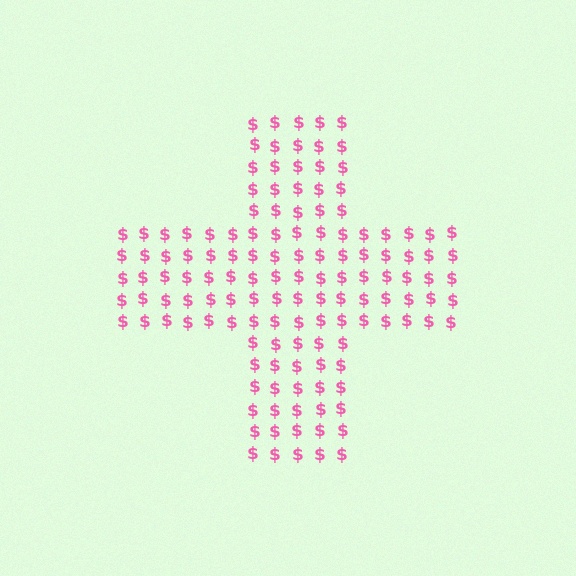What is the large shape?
The large shape is a cross.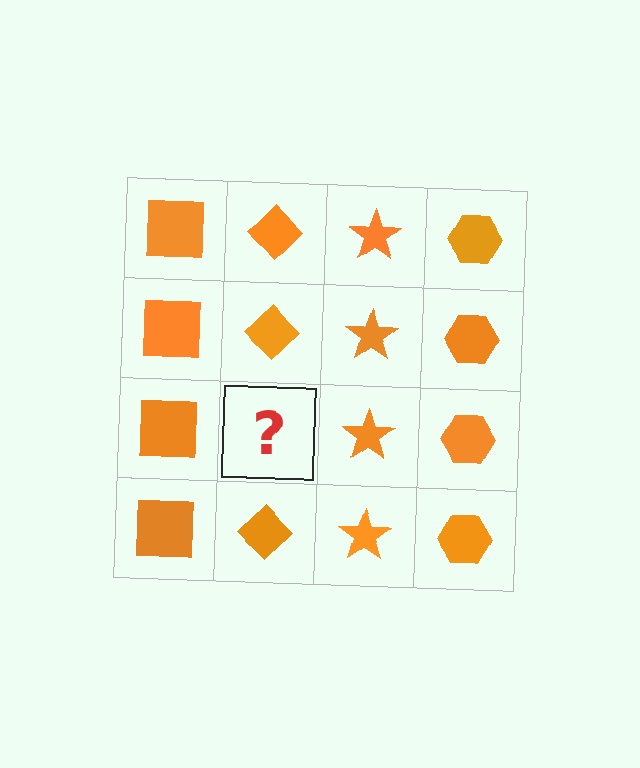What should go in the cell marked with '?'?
The missing cell should contain an orange diamond.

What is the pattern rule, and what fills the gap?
The rule is that each column has a consistent shape. The gap should be filled with an orange diamond.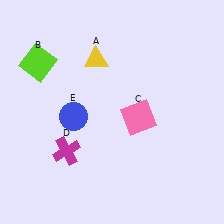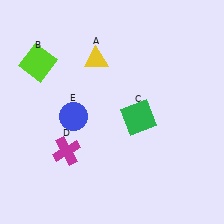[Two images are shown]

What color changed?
The square (C) changed from pink in Image 1 to green in Image 2.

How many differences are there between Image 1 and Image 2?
There is 1 difference between the two images.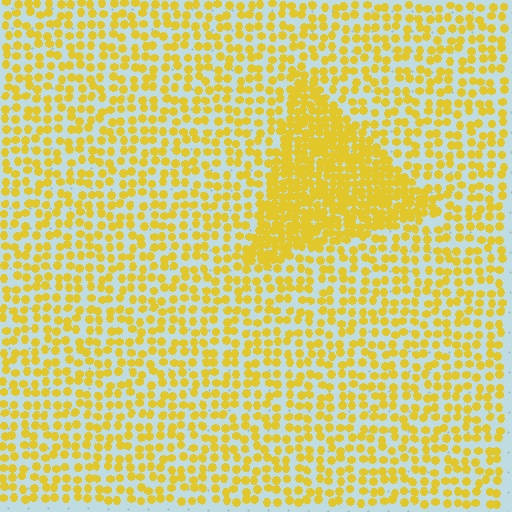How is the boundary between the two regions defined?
The boundary is defined by a change in element density (approximately 2.2x ratio). All elements are the same color, size, and shape.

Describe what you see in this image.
The image contains small yellow elements arranged at two different densities. A triangle-shaped region is visible where the elements are more densely packed than the surrounding area.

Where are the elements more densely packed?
The elements are more densely packed inside the triangle boundary.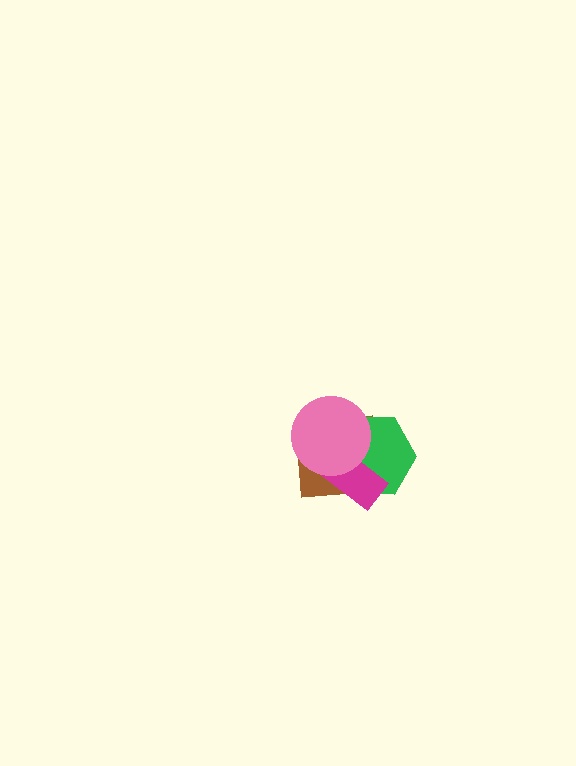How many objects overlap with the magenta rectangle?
3 objects overlap with the magenta rectangle.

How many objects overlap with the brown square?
3 objects overlap with the brown square.